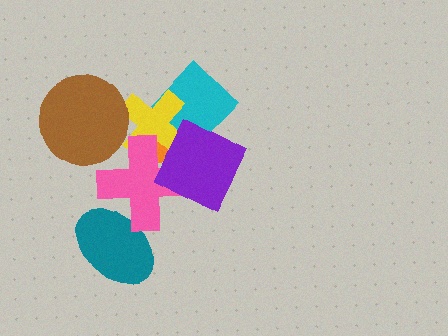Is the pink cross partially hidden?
Yes, it is partially covered by another shape.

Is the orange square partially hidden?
Yes, it is partially covered by another shape.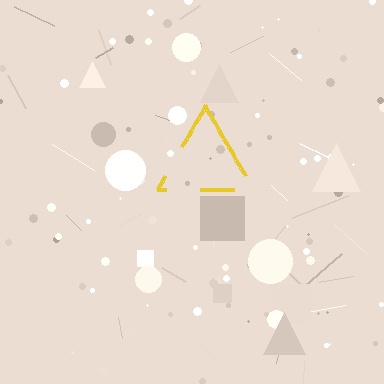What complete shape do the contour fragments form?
The contour fragments form a triangle.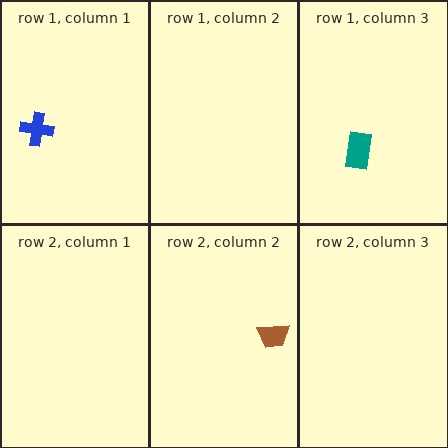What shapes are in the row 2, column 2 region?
The brown trapezoid.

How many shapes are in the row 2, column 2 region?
1.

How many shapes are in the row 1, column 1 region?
1.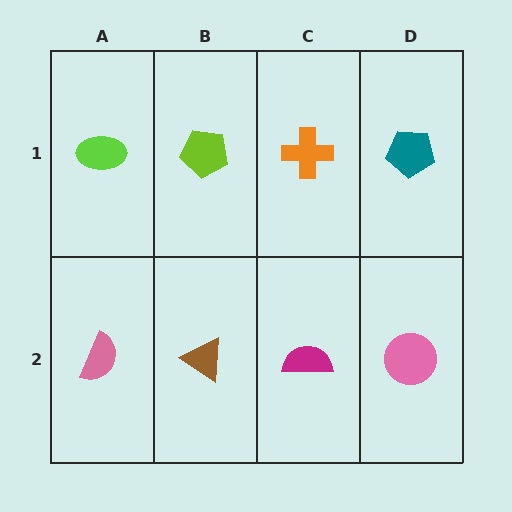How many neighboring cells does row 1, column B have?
3.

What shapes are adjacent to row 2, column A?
A lime ellipse (row 1, column A), a brown triangle (row 2, column B).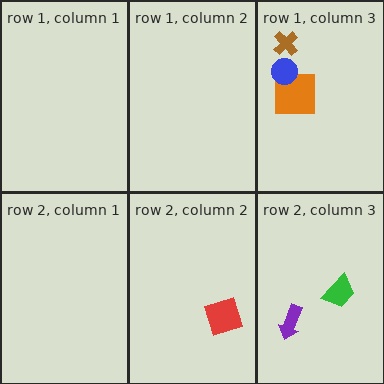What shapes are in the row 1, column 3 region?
The brown cross, the orange square, the blue circle.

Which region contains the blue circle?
The row 1, column 3 region.